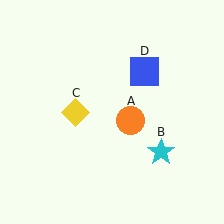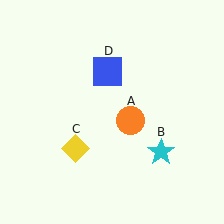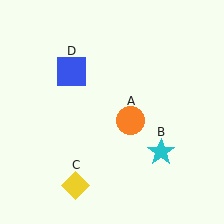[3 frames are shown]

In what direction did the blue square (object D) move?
The blue square (object D) moved left.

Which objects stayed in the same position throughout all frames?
Orange circle (object A) and cyan star (object B) remained stationary.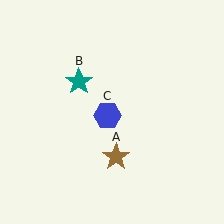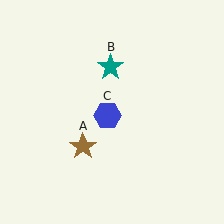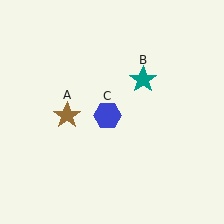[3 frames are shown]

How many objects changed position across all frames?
2 objects changed position: brown star (object A), teal star (object B).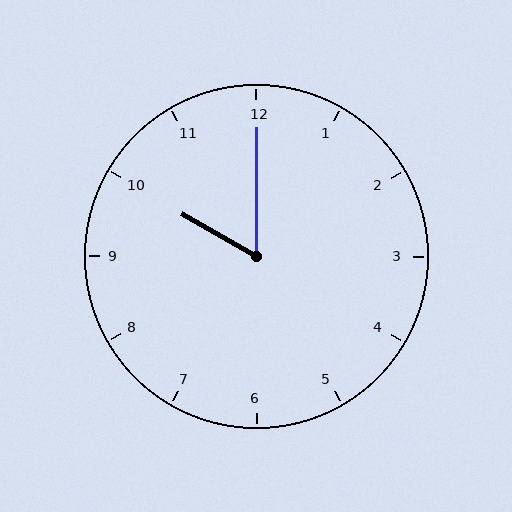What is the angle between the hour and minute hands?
Approximately 60 degrees.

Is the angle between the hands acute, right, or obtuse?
It is acute.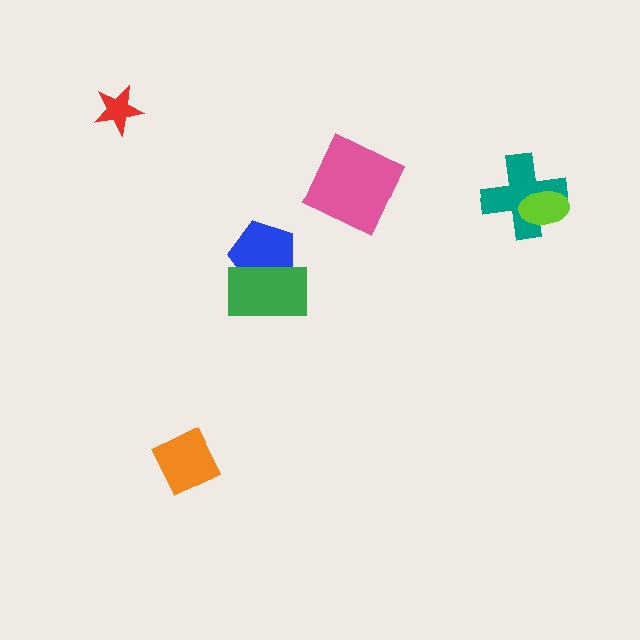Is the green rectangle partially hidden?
No, no other shape covers it.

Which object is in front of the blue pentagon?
The green rectangle is in front of the blue pentagon.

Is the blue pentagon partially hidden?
Yes, it is partially covered by another shape.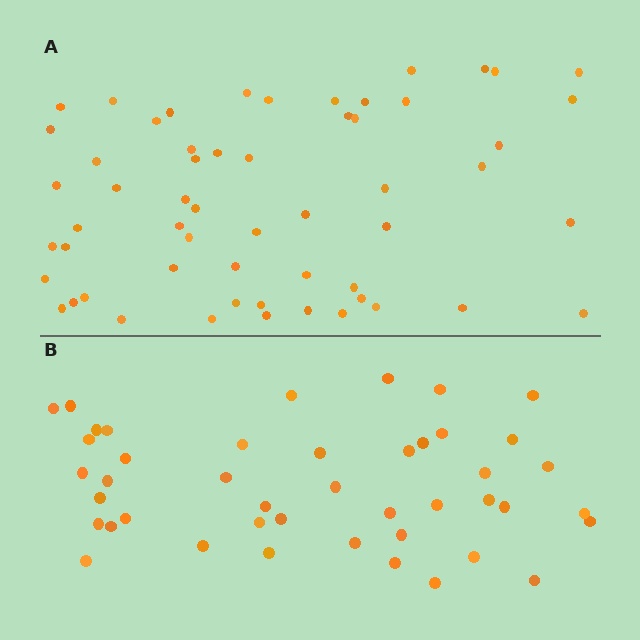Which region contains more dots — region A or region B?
Region A (the top region) has more dots.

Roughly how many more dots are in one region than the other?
Region A has approximately 15 more dots than region B.